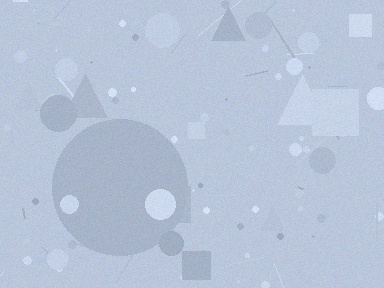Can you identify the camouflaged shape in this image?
The camouflaged shape is a circle.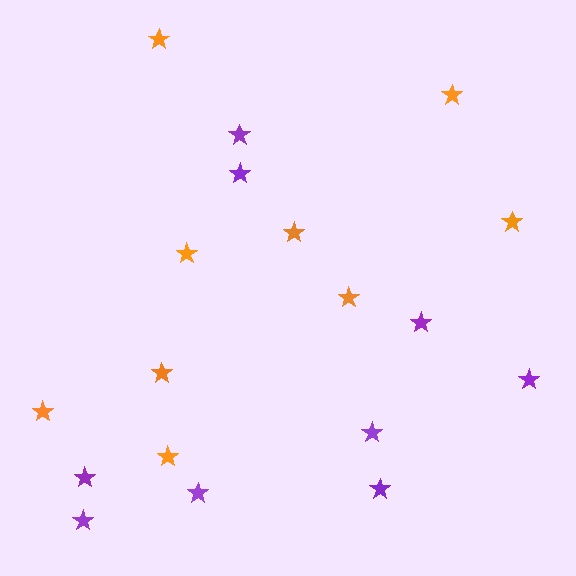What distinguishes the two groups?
There are 2 groups: one group of purple stars (9) and one group of orange stars (9).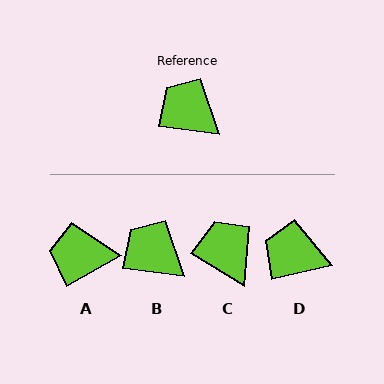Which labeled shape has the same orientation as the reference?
B.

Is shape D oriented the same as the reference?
No, it is off by about 21 degrees.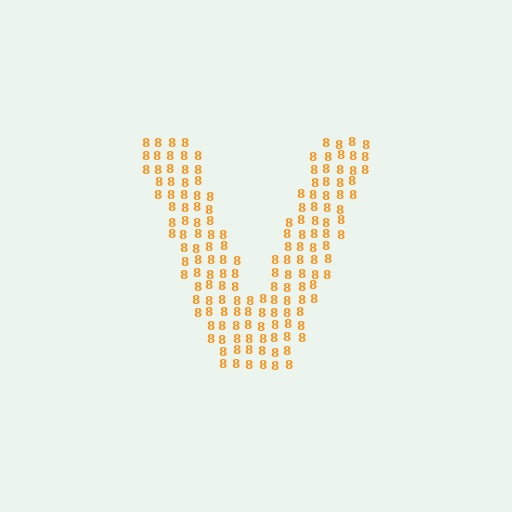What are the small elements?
The small elements are digit 8's.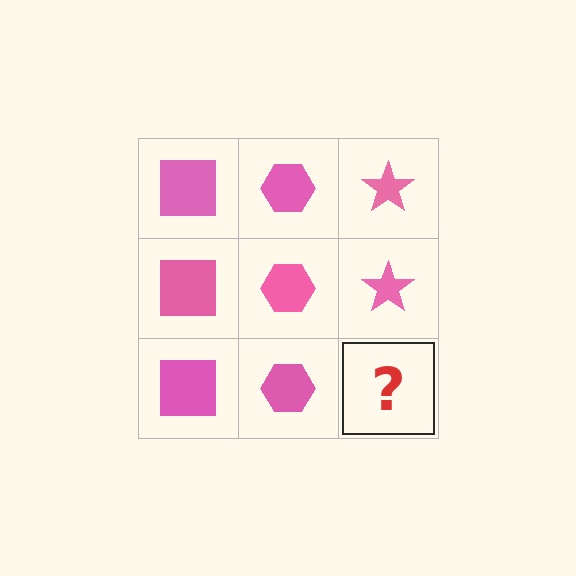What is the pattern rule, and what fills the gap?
The rule is that each column has a consistent shape. The gap should be filled with a pink star.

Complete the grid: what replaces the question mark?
The question mark should be replaced with a pink star.